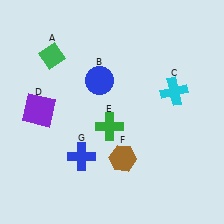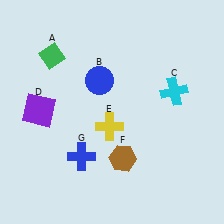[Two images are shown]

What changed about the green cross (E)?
In Image 1, E is green. In Image 2, it changed to yellow.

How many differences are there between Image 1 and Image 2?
There is 1 difference between the two images.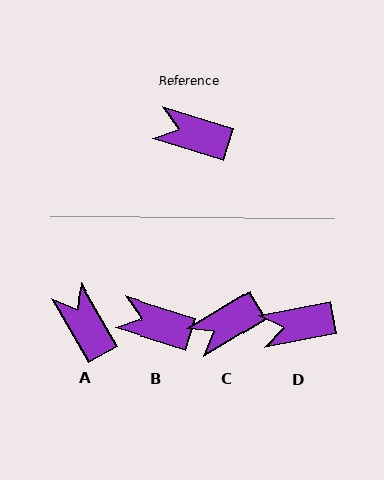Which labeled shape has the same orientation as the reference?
B.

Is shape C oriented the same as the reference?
No, it is off by about 48 degrees.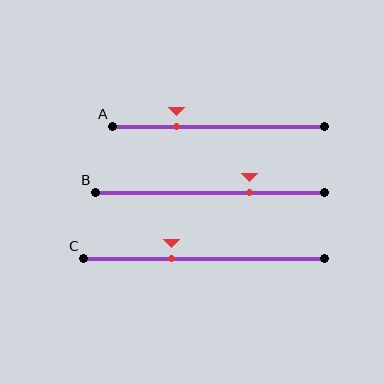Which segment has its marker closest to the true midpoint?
Segment C has its marker closest to the true midpoint.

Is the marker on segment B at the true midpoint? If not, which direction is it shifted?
No, the marker on segment B is shifted to the right by about 18% of the segment length.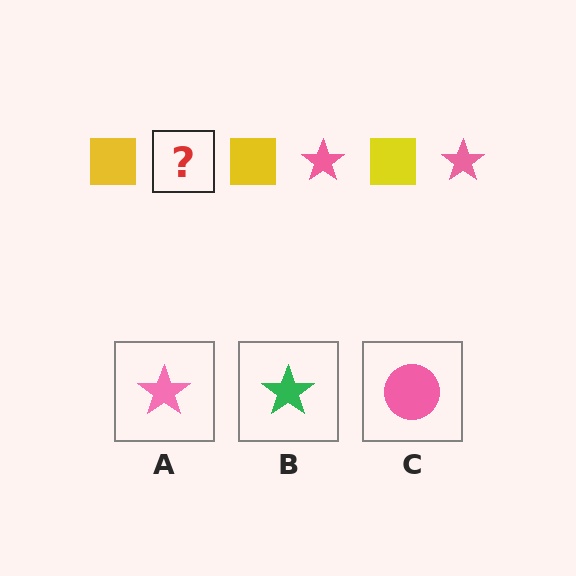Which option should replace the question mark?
Option A.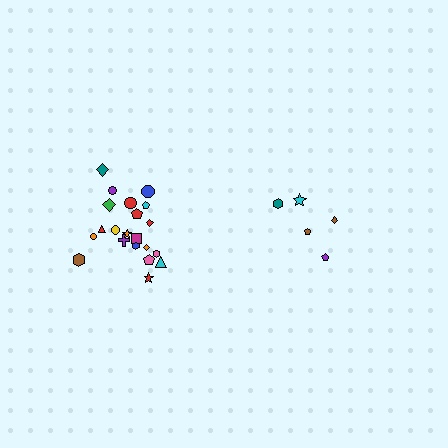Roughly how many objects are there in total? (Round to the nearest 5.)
Roughly 25 objects in total.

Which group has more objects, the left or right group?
The left group.